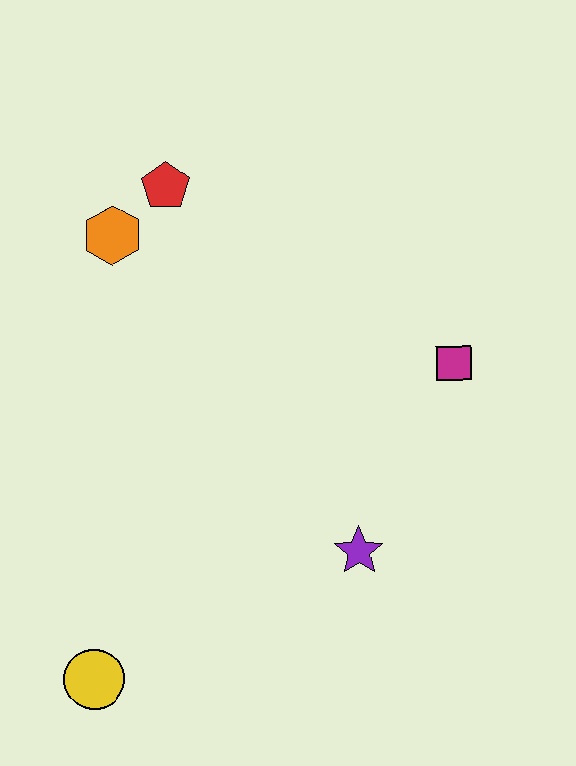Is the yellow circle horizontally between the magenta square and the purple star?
No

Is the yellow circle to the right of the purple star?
No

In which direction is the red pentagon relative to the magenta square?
The red pentagon is to the left of the magenta square.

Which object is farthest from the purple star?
The red pentagon is farthest from the purple star.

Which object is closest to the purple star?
The magenta square is closest to the purple star.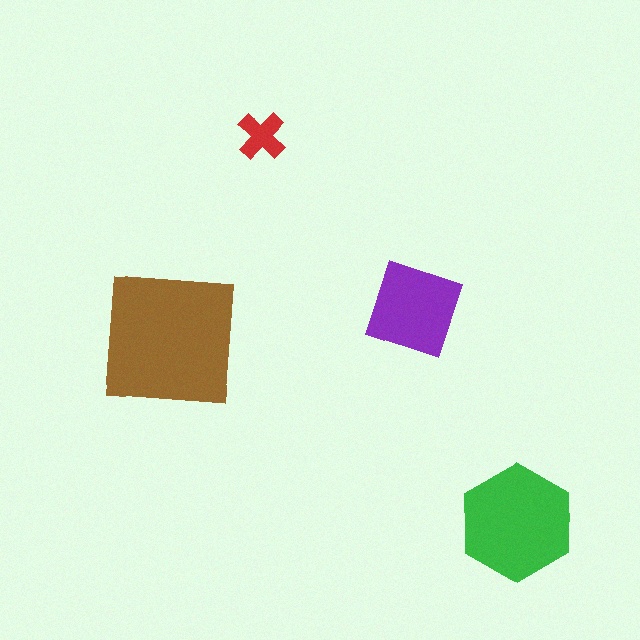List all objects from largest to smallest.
The brown square, the green hexagon, the purple diamond, the red cross.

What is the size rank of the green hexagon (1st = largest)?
2nd.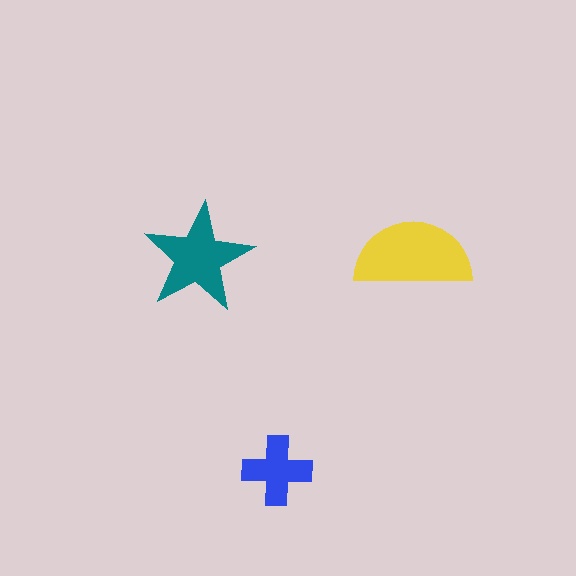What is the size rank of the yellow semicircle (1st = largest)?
1st.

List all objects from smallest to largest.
The blue cross, the teal star, the yellow semicircle.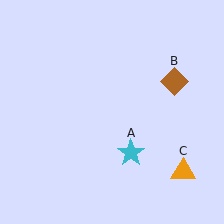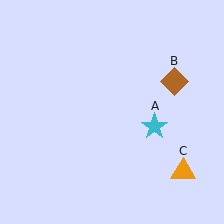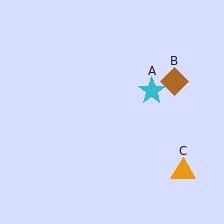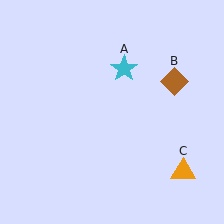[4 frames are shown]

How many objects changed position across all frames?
1 object changed position: cyan star (object A).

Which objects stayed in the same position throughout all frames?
Brown diamond (object B) and orange triangle (object C) remained stationary.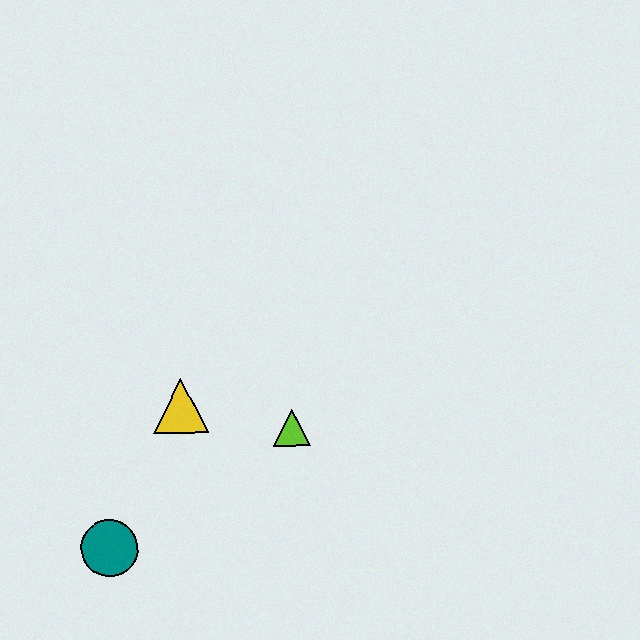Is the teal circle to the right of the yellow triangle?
No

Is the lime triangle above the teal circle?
Yes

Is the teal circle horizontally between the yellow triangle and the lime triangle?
No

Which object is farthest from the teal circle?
The lime triangle is farthest from the teal circle.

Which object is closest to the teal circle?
The yellow triangle is closest to the teal circle.